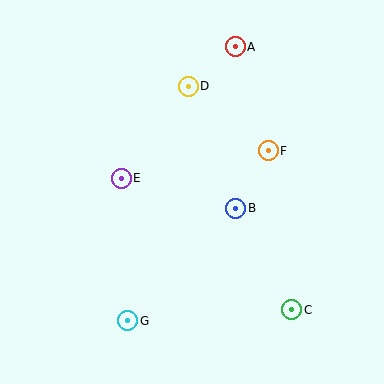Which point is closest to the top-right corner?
Point A is closest to the top-right corner.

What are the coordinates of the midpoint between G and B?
The midpoint between G and B is at (182, 264).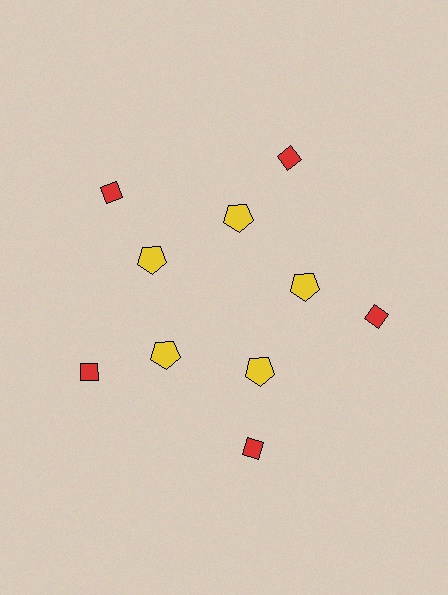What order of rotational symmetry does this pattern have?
This pattern has 5-fold rotational symmetry.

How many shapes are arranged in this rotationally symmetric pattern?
There are 10 shapes, arranged in 5 groups of 2.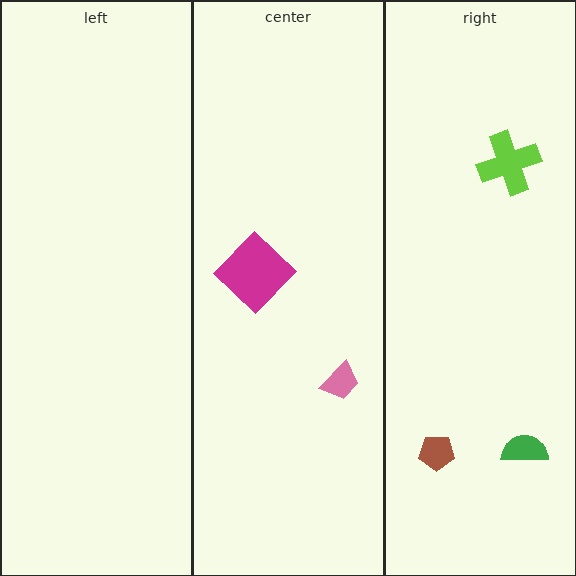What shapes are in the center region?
The magenta diamond, the pink trapezoid.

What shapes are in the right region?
The green semicircle, the brown pentagon, the lime cross.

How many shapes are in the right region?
3.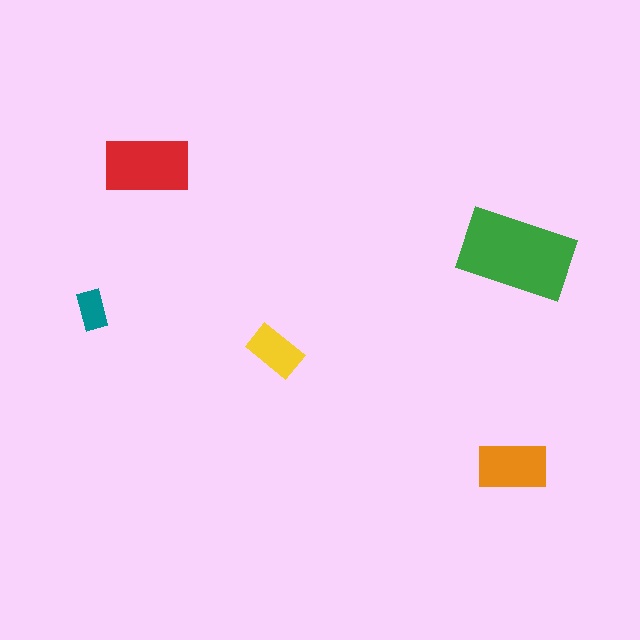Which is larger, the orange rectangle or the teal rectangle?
The orange one.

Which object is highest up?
The red rectangle is topmost.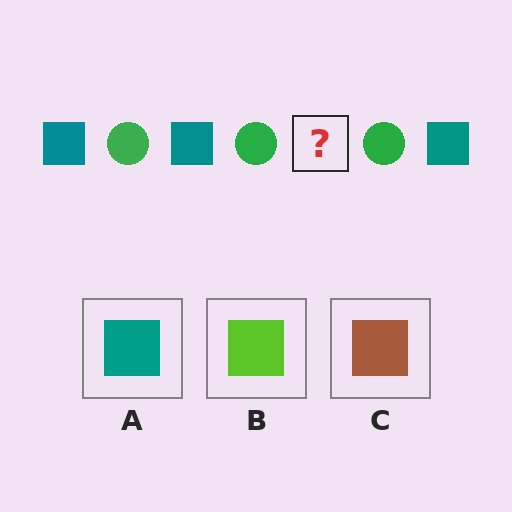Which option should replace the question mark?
Option A.